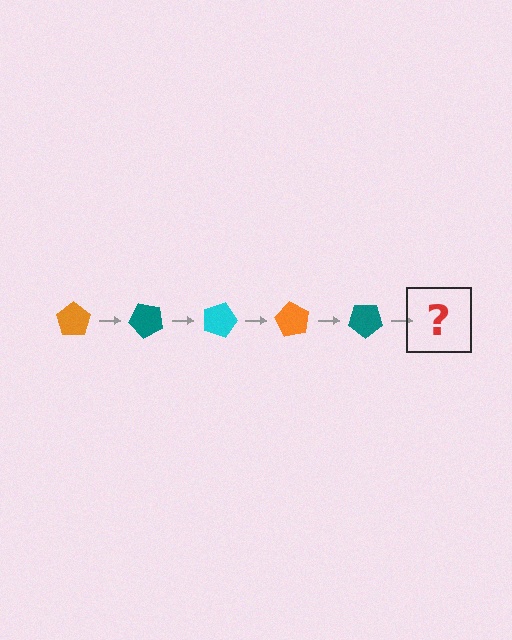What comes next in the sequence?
The next element should be a cyan pentagon, rotated 225 degrees from the start.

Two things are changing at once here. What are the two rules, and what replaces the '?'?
The two rules are that it rotates 45 degrees each step and the color cycles through orange, teal, and cyan. The '?' should be a cyan pentagon, rotated 225 degrees from the start.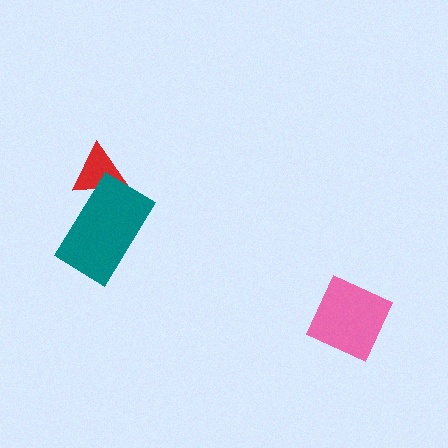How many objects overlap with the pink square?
0 objects overlap with the pink square.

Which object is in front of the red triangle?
The teal rectangle is in front of the red triangle.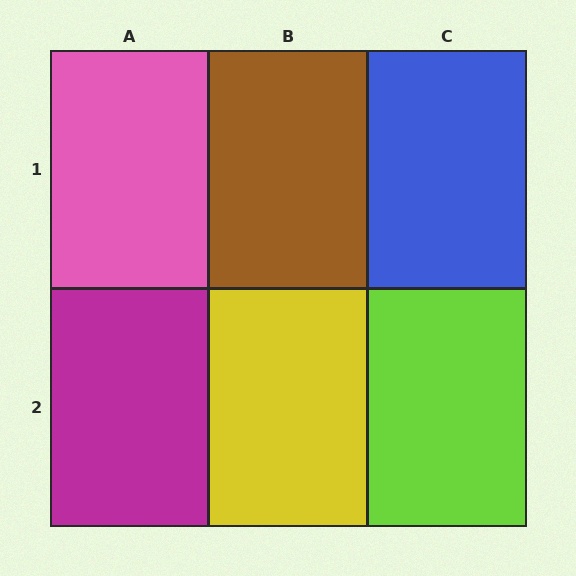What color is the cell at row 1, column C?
Blue.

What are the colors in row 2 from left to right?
Magenta, yellow, lime.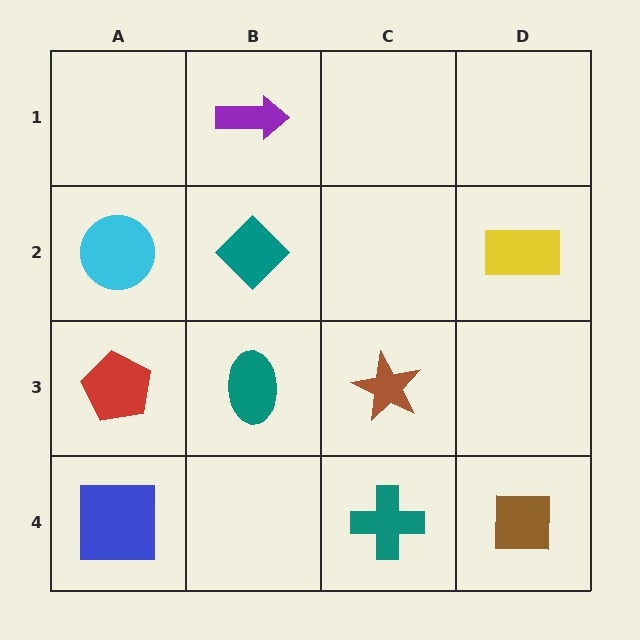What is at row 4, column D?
A brown square.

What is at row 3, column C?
A brown star.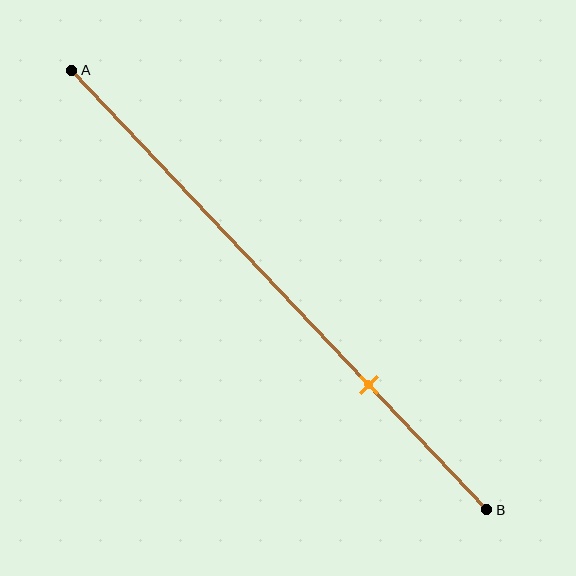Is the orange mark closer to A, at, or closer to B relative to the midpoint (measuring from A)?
The orange mark is closer to point B than the midpoint of segment AB.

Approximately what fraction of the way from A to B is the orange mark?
The orange mark is approximately 70% of the way from A to B.